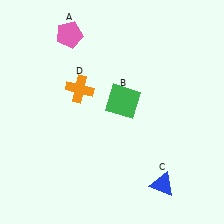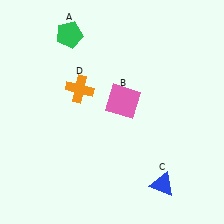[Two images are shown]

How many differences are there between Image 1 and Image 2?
There are 2 differences between the two images.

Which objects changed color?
A changed from pink to green. B changed from green to pink.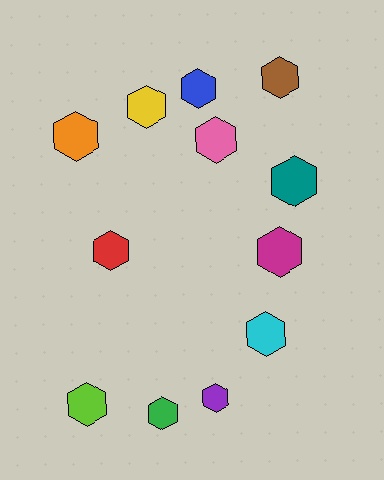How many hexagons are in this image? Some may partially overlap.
There are 12 hexagons.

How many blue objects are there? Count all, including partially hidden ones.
There is 1 blue object.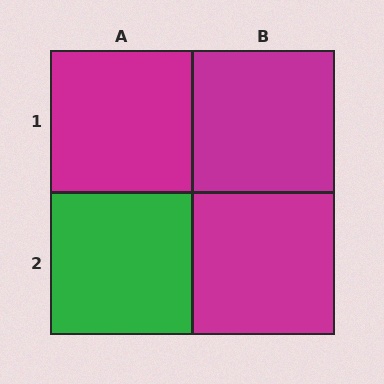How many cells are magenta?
3 cells are magenta.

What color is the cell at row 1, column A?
Magenta.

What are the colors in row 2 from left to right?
Green, magenta.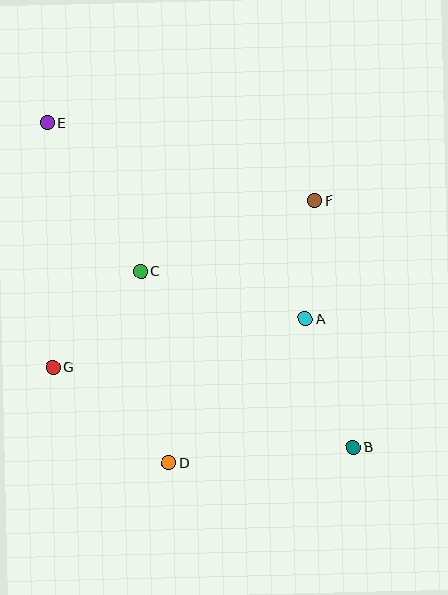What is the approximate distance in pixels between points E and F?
The distance between E and F is approximately 278 pixels.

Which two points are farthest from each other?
Points B and E are farthest from each other.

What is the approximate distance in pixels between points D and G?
The distance between D and G is approximately 151 pixels.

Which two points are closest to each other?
Points A and F are closest to each other.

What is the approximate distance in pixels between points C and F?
The distance between C and F is approximately 187 pixels.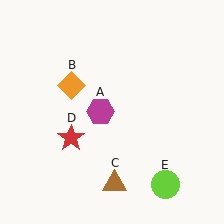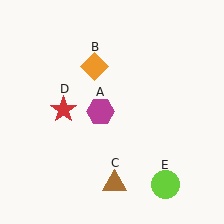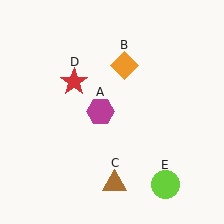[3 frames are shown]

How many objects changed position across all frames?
2 objects changed position: orange diamond (object B), red star (object D).